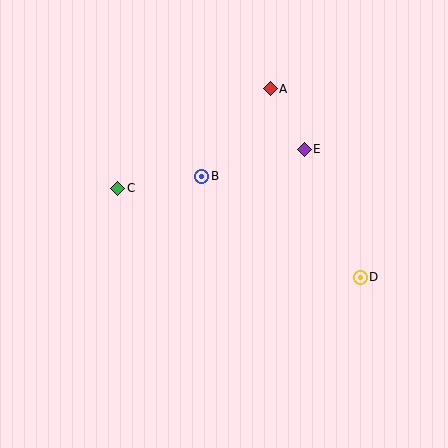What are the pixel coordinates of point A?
Point A is at (270, 89).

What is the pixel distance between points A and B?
The distance between A and B is 111 pixels.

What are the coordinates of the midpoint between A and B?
The midpoint between A and B is at (236, 132).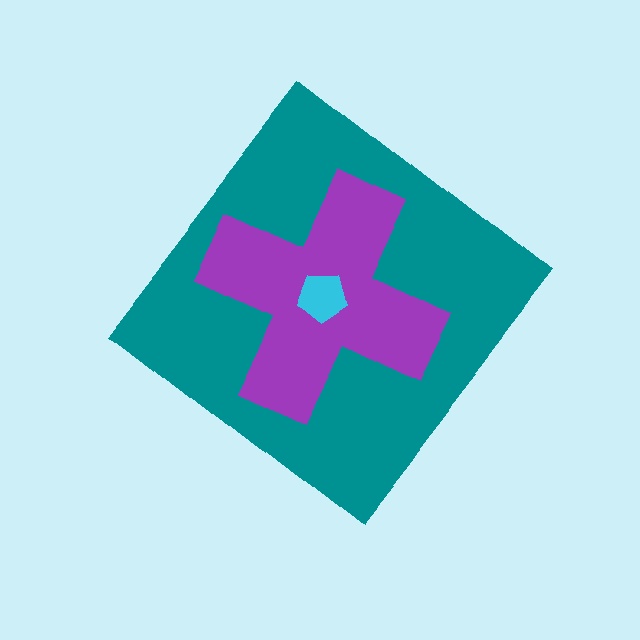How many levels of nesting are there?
3.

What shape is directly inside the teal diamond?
The purple cross.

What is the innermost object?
The cyan pentagon.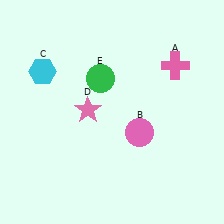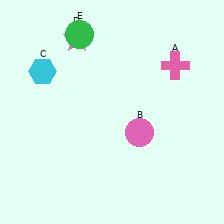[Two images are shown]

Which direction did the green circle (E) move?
The green circle (E) moved up.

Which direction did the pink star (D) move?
The pink star (D) moved up.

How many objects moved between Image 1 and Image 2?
2 objects moved between the two images.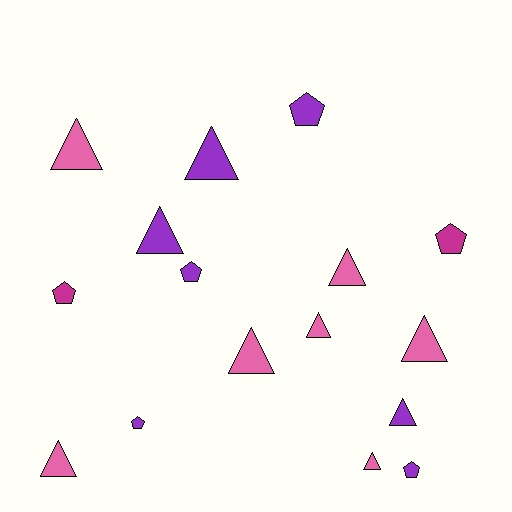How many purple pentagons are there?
There are 4 purple pentagons.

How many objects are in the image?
There are 16 objects.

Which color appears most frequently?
Purple, with 7 objects.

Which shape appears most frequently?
Triangle, with 10 objects.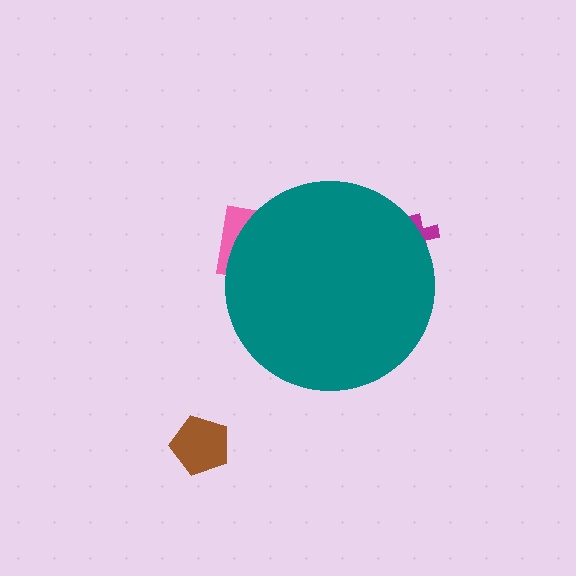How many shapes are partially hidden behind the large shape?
2 shapes are partially hidden.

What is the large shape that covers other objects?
A teal circle.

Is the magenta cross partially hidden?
Yes, the magenta cross is partially hidden behind the teal circle.